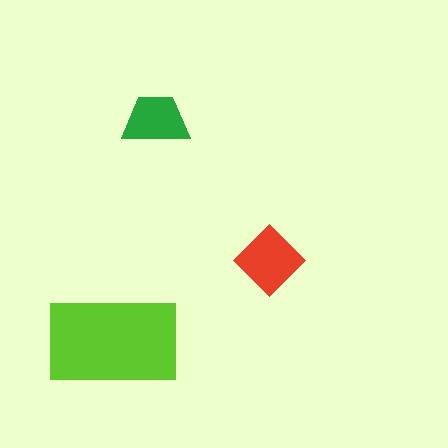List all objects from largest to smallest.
The lime rectangle, the red diamond, the green trapezoid.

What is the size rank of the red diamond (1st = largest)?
2nd.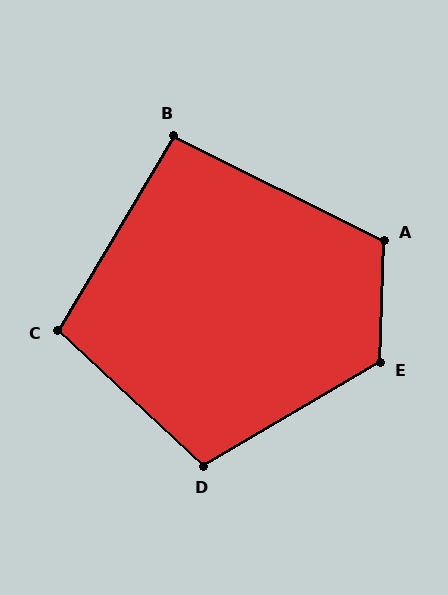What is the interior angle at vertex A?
Approximately 115 degrees (obtuse).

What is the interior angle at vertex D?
Approximately 107 degrees (obtuse).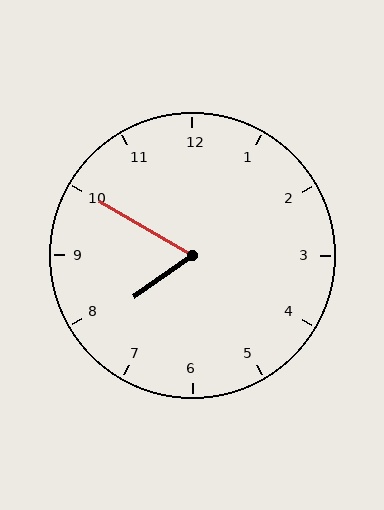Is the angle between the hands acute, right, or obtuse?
It is acute.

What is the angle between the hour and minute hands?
Approximately 65 degrees.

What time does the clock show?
7:50.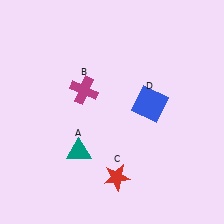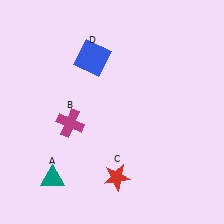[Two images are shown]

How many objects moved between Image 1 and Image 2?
3 objects moved between the two images.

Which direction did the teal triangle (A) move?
The teal triangle (A) moved down.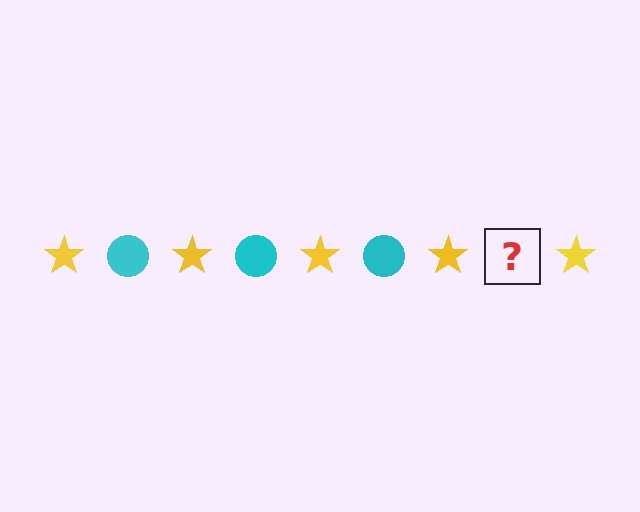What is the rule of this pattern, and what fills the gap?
The rule is that the pattern alternates between yellow star and cyan circle. The gap should be filled with a cyan circle.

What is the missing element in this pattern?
The missing element is a cyan circle.